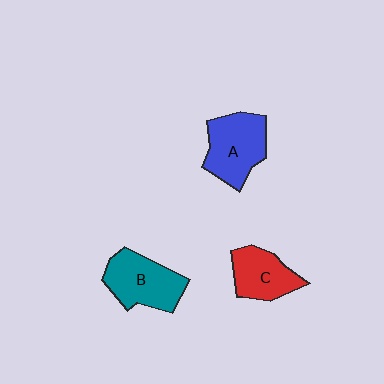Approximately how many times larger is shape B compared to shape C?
Approximately 1.3 times.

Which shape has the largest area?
Shape A (blue).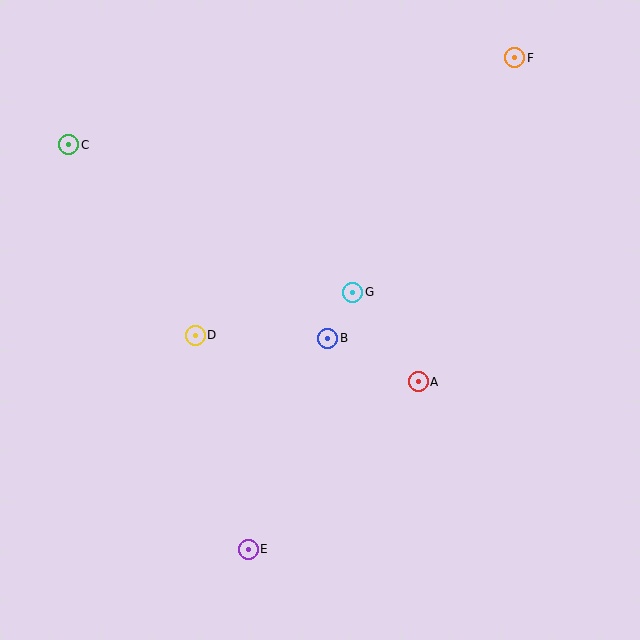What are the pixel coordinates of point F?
Point F is at (515, 58).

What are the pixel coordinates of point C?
Point C is at (69, 145).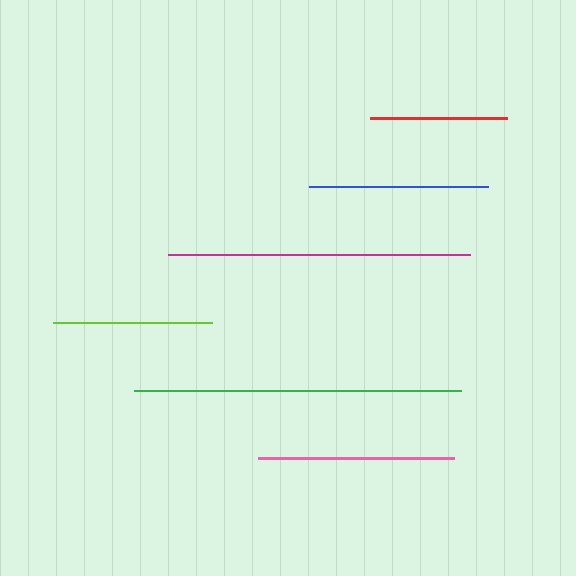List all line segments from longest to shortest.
From longest to shortest: green, magenta, pink, blue, lime, red.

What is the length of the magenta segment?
The magenta segment is approximately 303 pixels long.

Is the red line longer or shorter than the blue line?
The blue line is longer than the red line.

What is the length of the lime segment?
The lime segment is approximately 159 pixels long.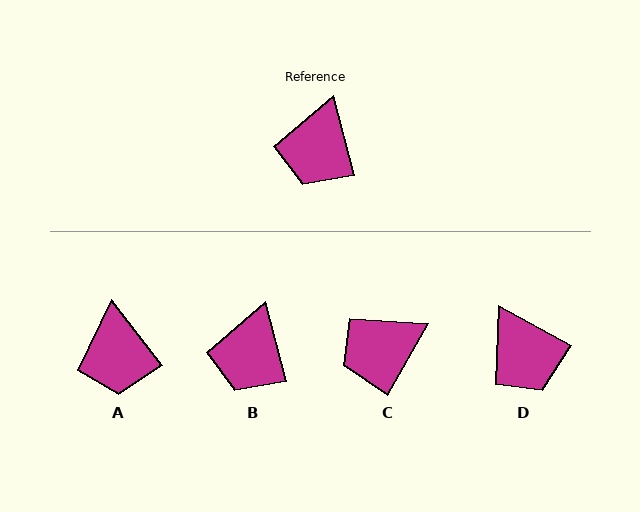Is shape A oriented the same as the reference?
No, it is off by about 23 degrees.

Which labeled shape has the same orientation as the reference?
B.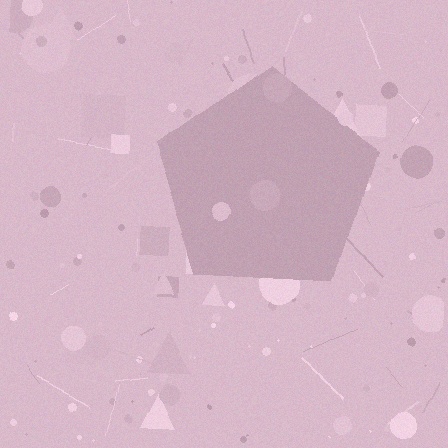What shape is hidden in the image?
A pentagon is hidden in the image.